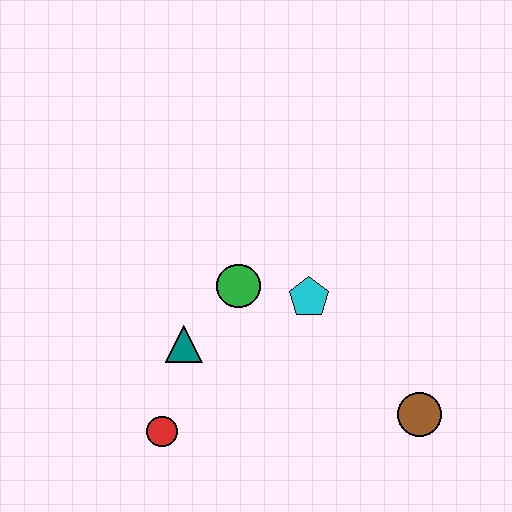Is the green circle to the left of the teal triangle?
No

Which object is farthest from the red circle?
The brown circle is farthest from the red circle.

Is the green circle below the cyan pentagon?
No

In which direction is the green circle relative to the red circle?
The green circle is above the red circle.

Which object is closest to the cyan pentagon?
The green circle is closest to the cyan pentagon.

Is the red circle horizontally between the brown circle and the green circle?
No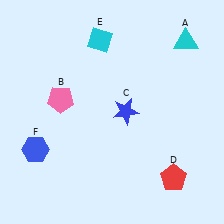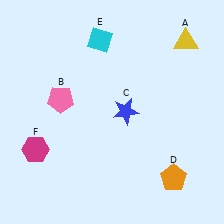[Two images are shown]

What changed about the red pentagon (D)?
In Image 1, D is red. In Image 2, it changed to orange.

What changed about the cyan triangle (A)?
In Image 1, A is cyan. In Image 2, it changed to yellow.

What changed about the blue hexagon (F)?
In Image 1, F is blue. In Image 2, it changed to magenta.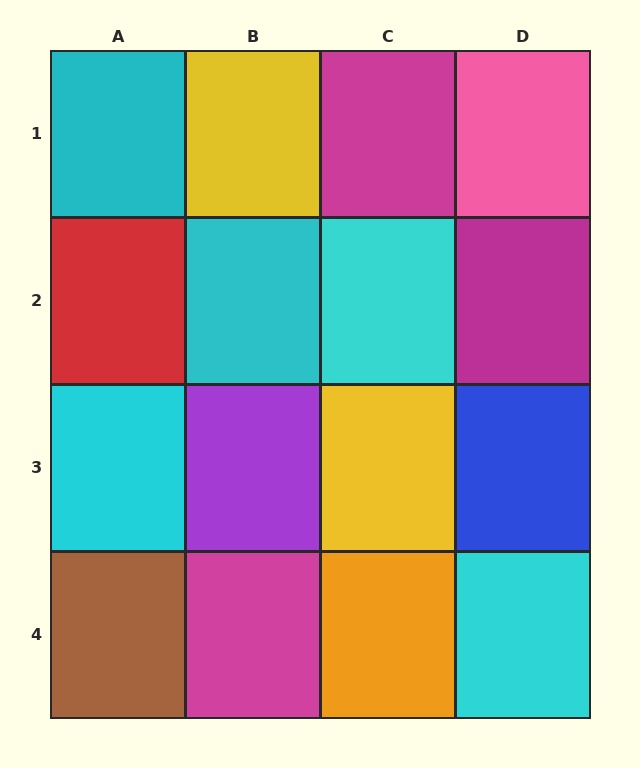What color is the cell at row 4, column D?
Cyan.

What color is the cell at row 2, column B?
Cyan.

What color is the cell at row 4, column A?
Brown.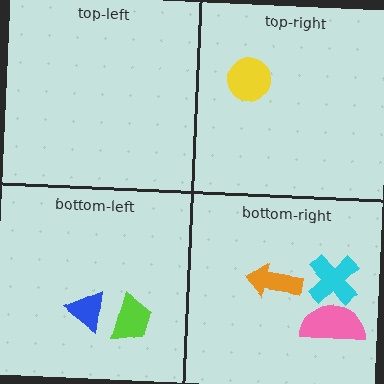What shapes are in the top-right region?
The yellow circle.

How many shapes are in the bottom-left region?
2.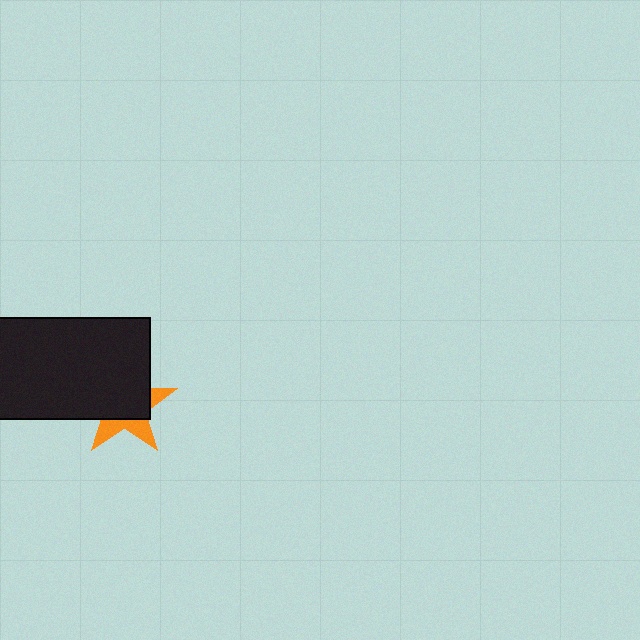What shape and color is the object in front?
The object in front is a black rectangle.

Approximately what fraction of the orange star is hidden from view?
Roughly 64% of the orange star is hidden behind the black rectangle.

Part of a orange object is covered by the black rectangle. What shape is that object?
It is a star.